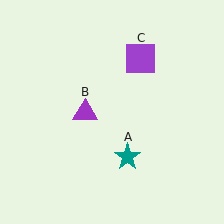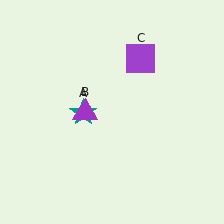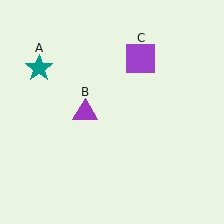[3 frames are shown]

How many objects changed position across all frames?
1 object changed position: teal star (object A).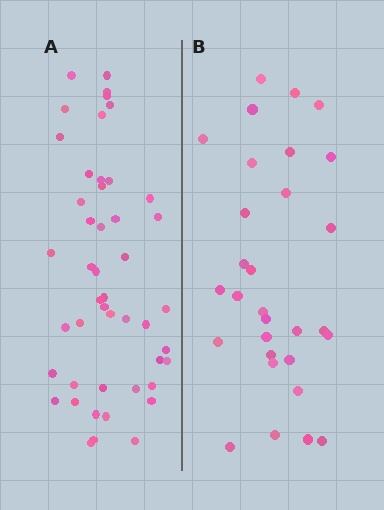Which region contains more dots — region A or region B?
Region A (the left region) has more dots.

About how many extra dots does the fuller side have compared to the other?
Region A has approximately 15 more dots than region B.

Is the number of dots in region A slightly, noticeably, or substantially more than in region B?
Region A has substantially more. The ratio is roughly 1.6 to 1.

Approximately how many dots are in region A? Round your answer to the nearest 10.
About 50 dots. (The exact count is 47, which rounds to 50.)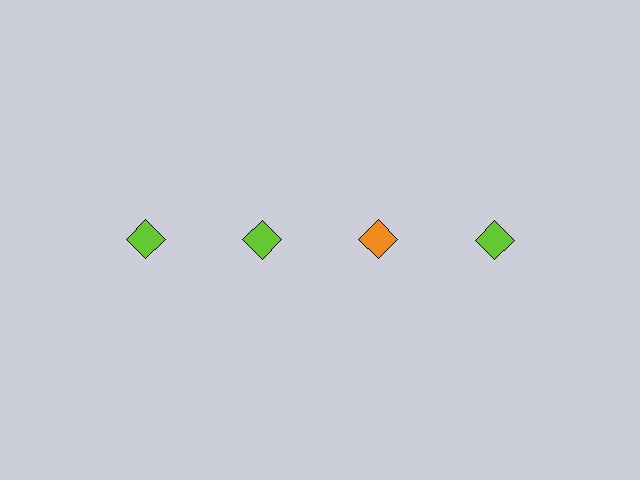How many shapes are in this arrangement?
There are 4 shapes arranged in a grid pattern.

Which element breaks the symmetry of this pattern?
The orange diamond in the top row, center column breaks the symmetry. All other shapes are lime diamonds.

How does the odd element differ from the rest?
It has a different color: orange instead of lime.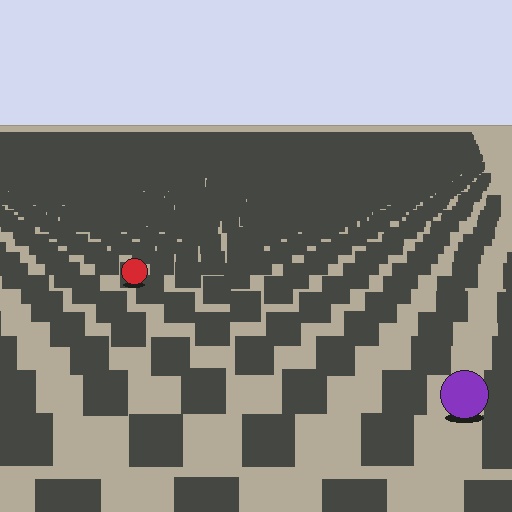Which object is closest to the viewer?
The purple circle is closest. The texture marks near it are larger and more spread out.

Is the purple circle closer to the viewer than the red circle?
Yes. The purple circle is closer — you can tell from the texture gradient: the ground texture is coarser near it.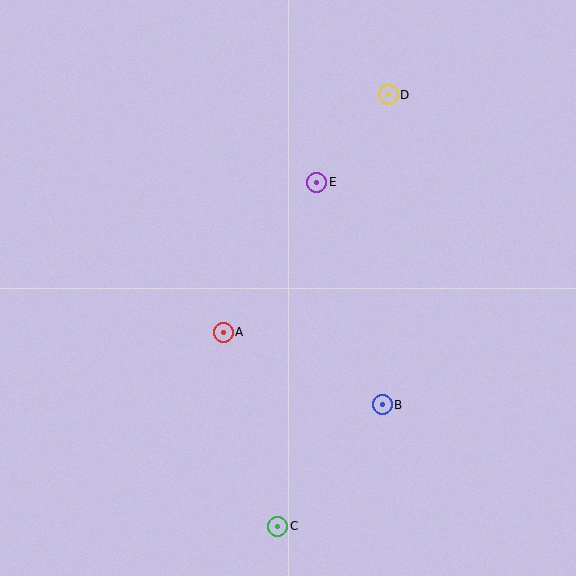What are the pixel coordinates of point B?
Point B is at (382, 405).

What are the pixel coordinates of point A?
Point A is at (223, 332).